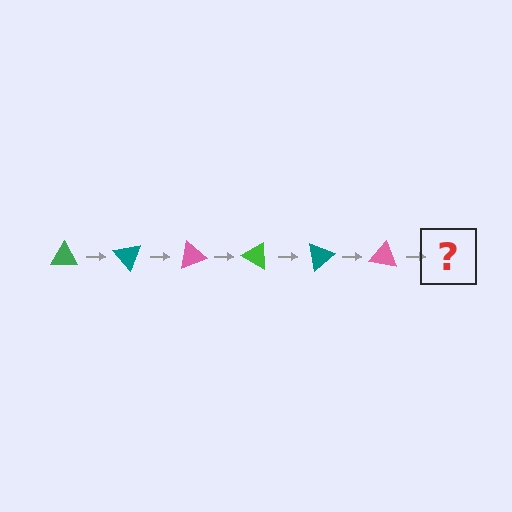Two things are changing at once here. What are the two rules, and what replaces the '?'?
The two rules are that it rotates 50 degrees each step and the color cycles through green, teal, and pink. The '?' should be a green triangle, rotated 300 degrees from the start.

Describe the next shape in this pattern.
It should be a green triangle, rotated 300 degrees from the start.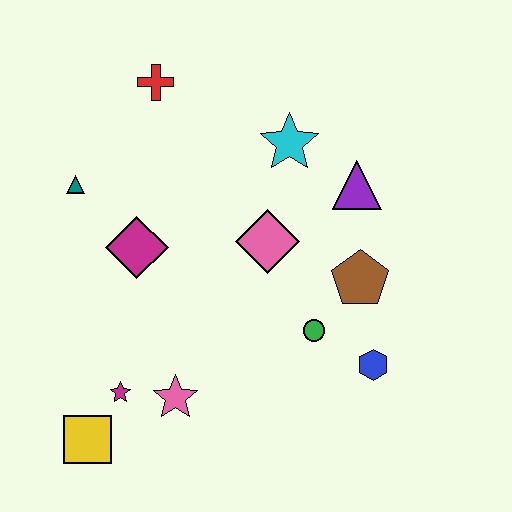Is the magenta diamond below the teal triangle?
Yes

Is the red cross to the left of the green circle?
Yes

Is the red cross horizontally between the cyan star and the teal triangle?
Yes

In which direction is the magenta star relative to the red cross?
The magenta star is below the red cross.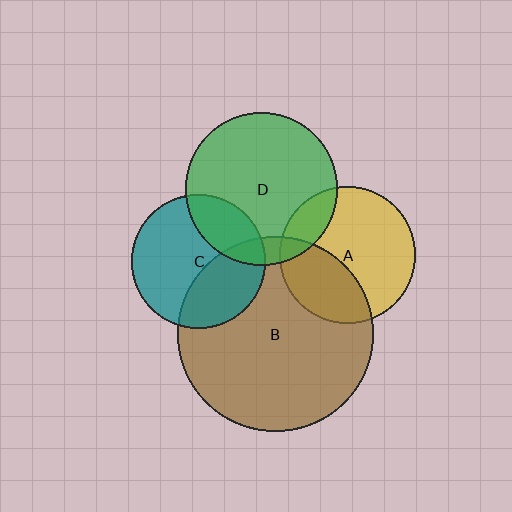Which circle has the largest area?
Circle B (brown).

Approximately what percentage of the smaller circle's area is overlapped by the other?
Approximately 25%.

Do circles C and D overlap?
Yes.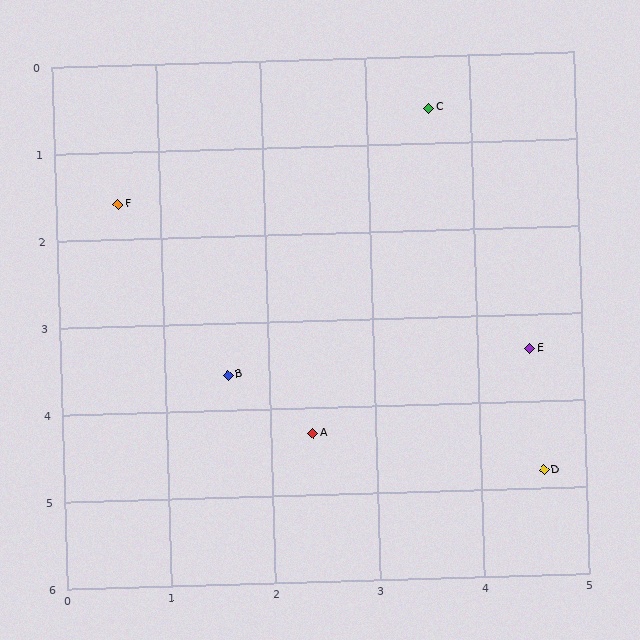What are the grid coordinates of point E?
Point E is at approximately (4.5, 3.4).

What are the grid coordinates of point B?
Point B is at approximately (1.6, 3.6).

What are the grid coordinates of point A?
Point A is at approximately (2.4, 4.3).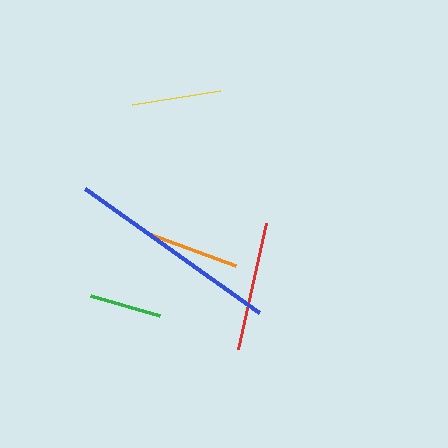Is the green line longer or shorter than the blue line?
The blue line is longer than the green line.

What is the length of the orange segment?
The orange segment is approximately 93 pixels long.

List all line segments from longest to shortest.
From longest to shortest: blue, red, orange, yellow, green.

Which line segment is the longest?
The blue line is the longest at approximately 214 pixels.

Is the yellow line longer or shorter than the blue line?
The blue line is longer than the yellow line.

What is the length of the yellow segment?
The yellow segment is approximately 90 pixels long.